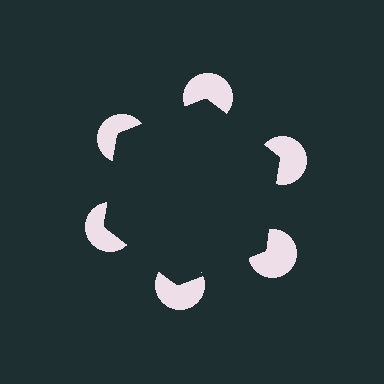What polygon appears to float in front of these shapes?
An illusory hexagon — its edges are inferred from the aligned wedge cuts in the pac-man discs, not physically drawn.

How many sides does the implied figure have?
6 sides.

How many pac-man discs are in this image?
There are 6 — one at each vertex of the illusory hexagon.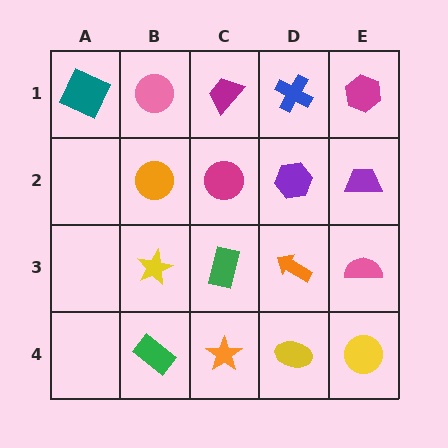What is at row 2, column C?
A magenta circle.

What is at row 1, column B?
A pink circle.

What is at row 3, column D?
An orange arrow.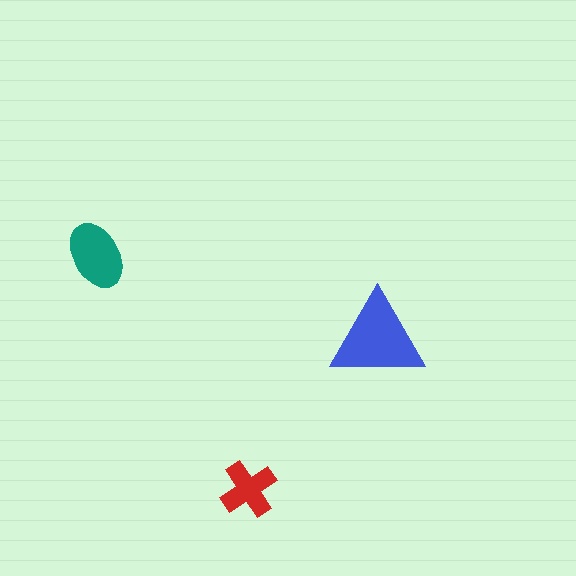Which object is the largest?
The blue triangle.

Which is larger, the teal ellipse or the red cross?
The teal ellipse.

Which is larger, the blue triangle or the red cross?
The blue triangle.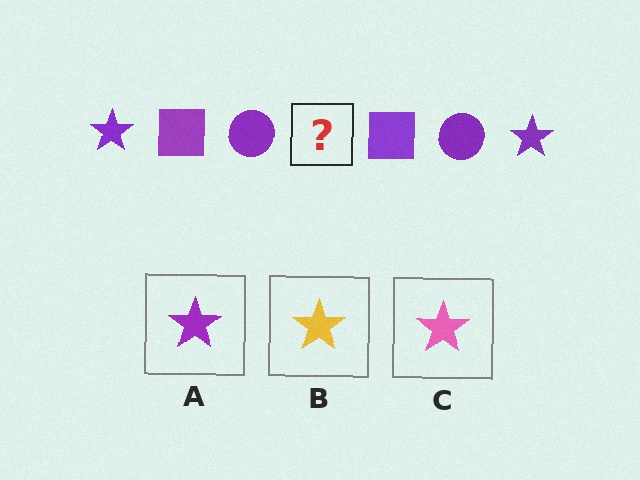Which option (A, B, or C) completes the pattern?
A.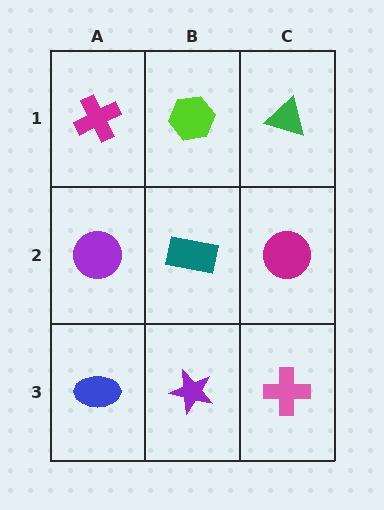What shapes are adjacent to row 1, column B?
A teal rectangle (row 2, column B), a magenta cross (row 1, column A), a green triangle (row 1, column C).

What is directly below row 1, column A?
A purple circle.